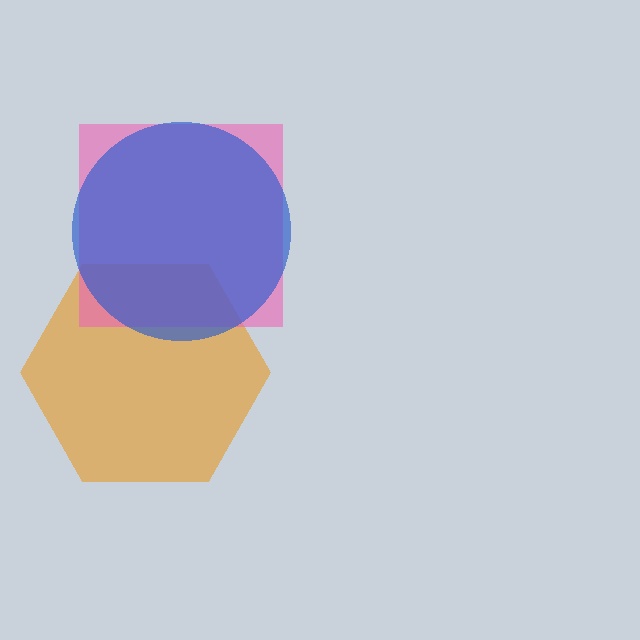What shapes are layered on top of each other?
The layered shapes are: an orange hexagon, a pink square, a blue circle.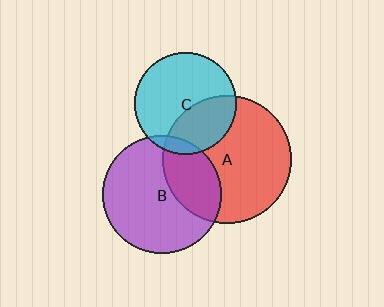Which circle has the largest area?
Circle A (red).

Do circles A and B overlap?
Yes.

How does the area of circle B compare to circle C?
Approximately 1.4 times.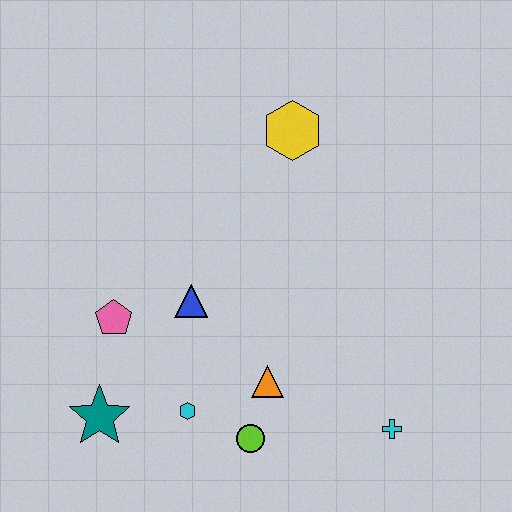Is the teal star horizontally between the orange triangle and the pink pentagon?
No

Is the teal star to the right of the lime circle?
No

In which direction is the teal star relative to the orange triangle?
The teal star is to the left of the orange triangle.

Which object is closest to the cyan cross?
The orange triangle is closest to the cyan cross.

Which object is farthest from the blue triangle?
The cyan cross is farthest from the blue triangle.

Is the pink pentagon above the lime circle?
Yes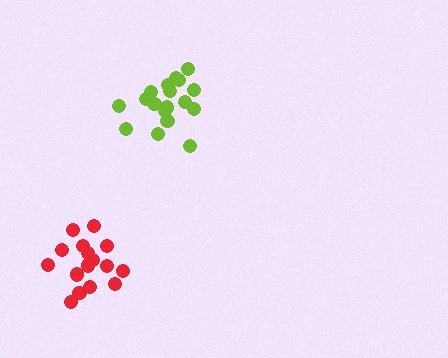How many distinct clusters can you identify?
There are 2 distinct clusters.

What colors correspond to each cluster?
The clusters are colored: lime, red.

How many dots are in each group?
Group 1: 18 dots, Group 2: 16 dots (34 total).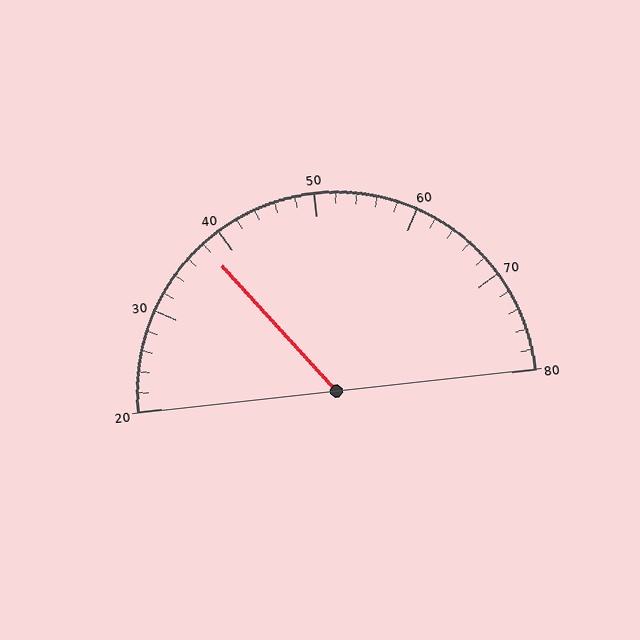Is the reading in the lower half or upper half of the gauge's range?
The reading is in the lower half of the range (20 to 80).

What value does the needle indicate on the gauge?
The needle indicates approximately 38.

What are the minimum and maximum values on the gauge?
The gauge ranges from 20 to 80.